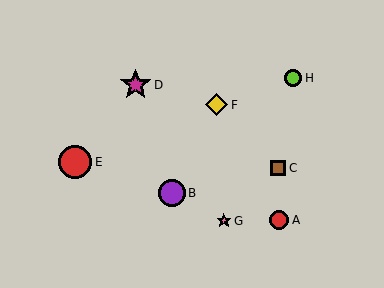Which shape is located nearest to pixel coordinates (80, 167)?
The red circle (labeled E) at (75, 162) is nearest to that location.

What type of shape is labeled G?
Shape G is a pink star.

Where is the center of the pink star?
The center of the pink star is at (224, 221).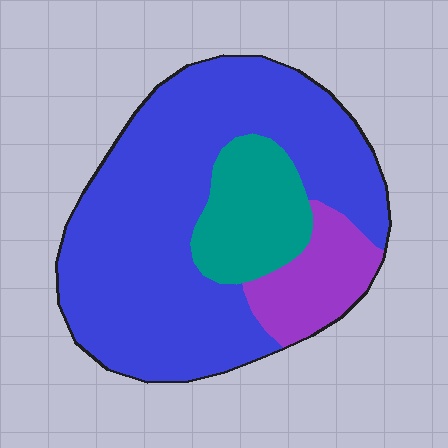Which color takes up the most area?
Blue, at roughly 70%.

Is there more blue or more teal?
Blue.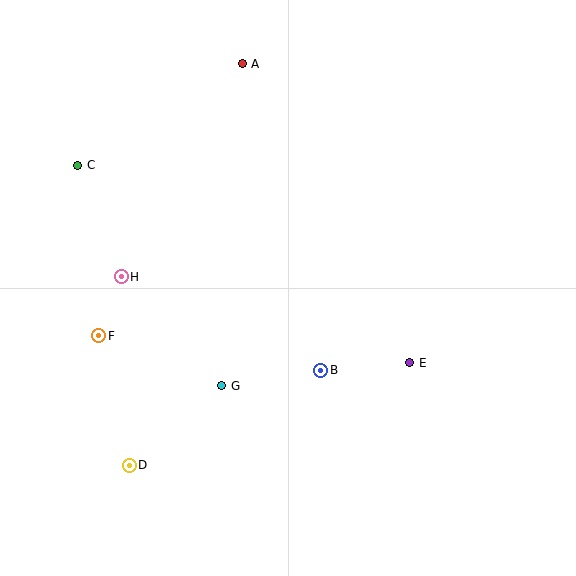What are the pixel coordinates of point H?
Point H is at (121, 277).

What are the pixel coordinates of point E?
Point E is at (410, 363).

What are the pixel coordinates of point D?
Point D is at (129, 465).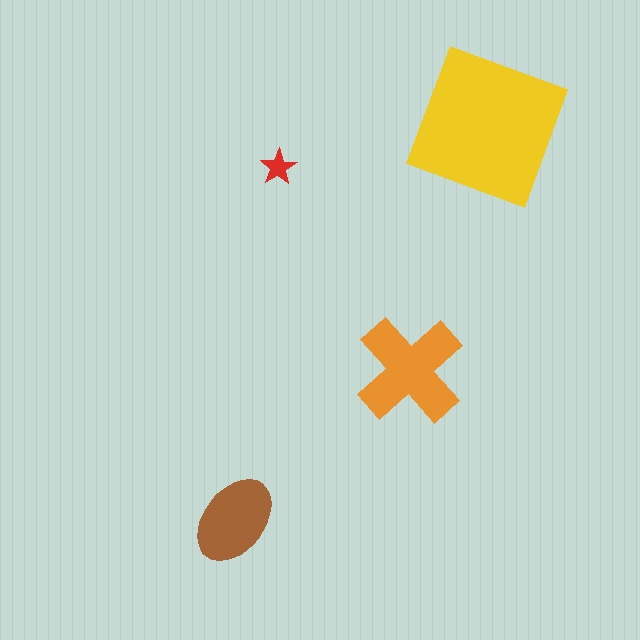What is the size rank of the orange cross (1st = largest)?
2nd.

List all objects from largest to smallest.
The yellow square, the orange cross, the brown ellipse, the red star.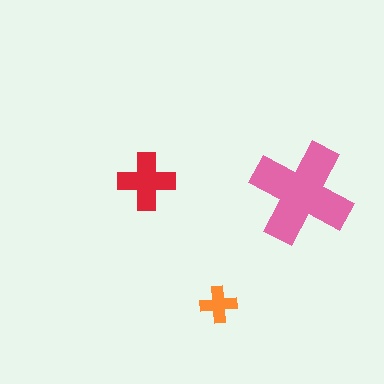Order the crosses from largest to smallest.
the pink one, the red one, the orange one.